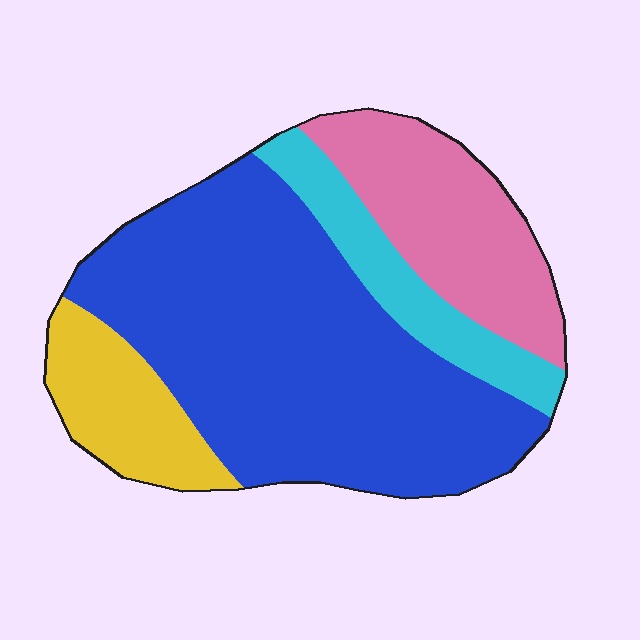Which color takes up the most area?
Blue, at roughly 55%.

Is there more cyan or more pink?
Pink.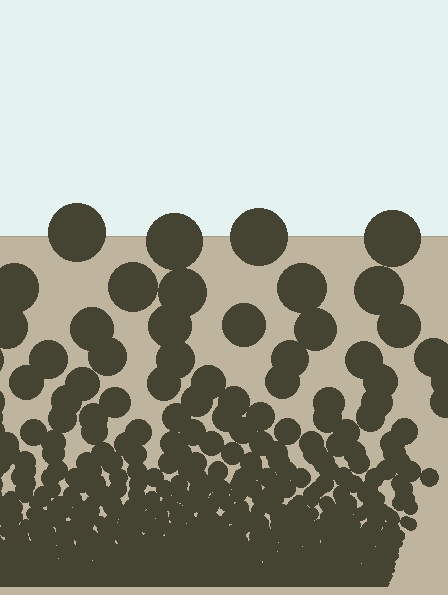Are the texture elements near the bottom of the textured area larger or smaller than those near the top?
Smaller. The gradient is inverted — elements near the bottom are smaller and denser.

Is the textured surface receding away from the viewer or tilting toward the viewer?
The surface appears to tilt toward the viewer. Texture elements get larger and sparser toward the top.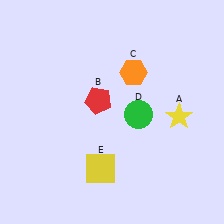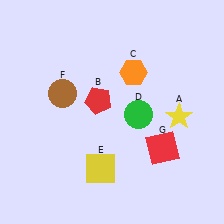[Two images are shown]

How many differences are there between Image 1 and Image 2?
There are 2 differences between the two images.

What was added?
A brown circle (F), a red square (G) were added in Image 2.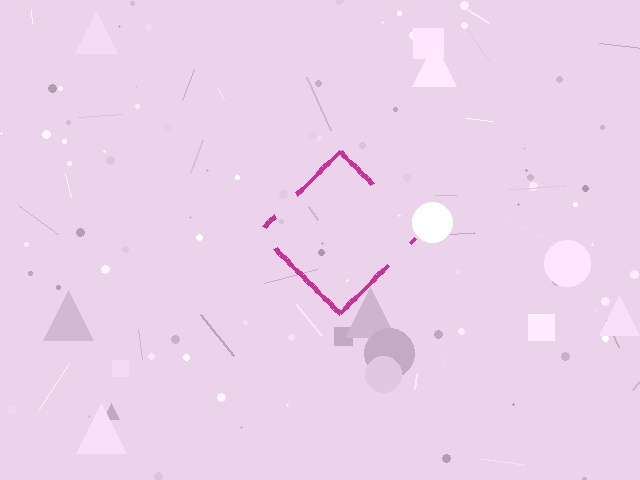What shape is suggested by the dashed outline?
The dashed outline suggests a diamond.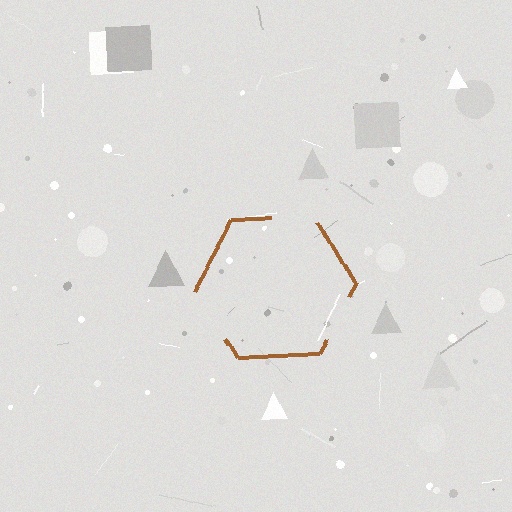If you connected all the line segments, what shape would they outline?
They would outline a hexagon.